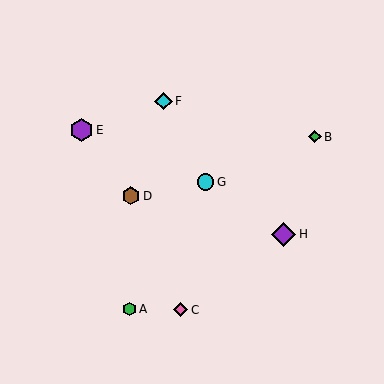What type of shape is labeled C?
Shape C is a pink diamond.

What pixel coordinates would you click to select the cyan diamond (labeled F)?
Click at (164, 101) to select the cyan diamond F.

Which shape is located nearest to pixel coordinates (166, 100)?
The cyan diamond (labeled F) at (164, 101) is nearest to that location.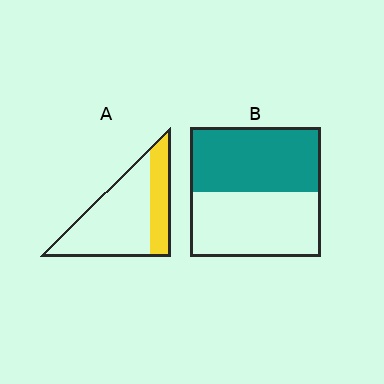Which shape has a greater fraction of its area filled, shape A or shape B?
Shape B.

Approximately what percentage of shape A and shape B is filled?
A is approximately 30% and B is approximately 50%.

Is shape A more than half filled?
No.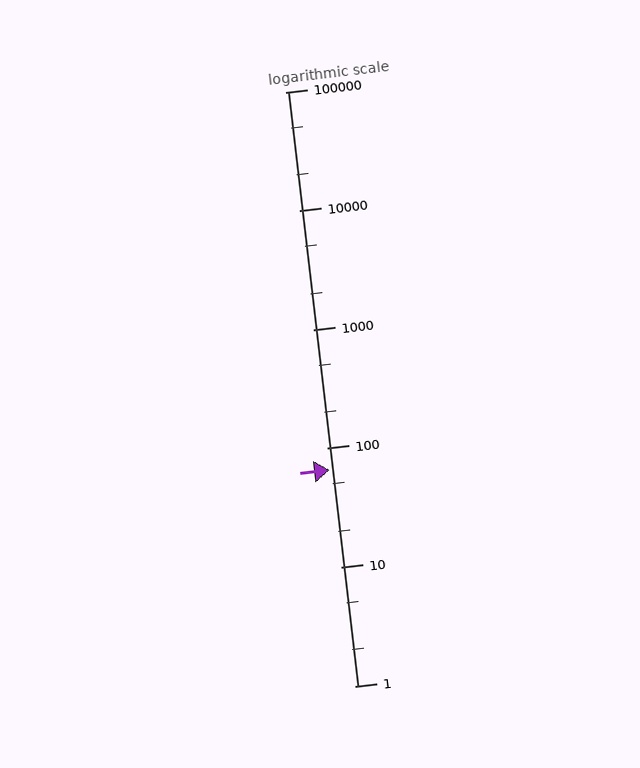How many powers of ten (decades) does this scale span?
The scale spans 5 decades, from 1 to 100000.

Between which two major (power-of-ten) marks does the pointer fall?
The pointer is between 10 and 100.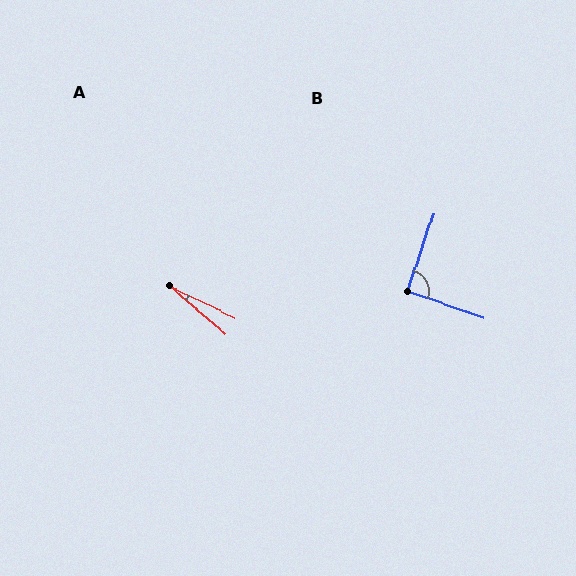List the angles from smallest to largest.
A (15°), B (91°).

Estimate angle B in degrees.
Approximately 91 degrees.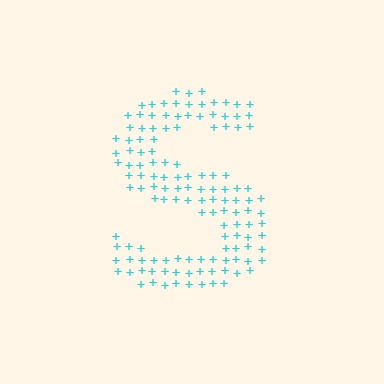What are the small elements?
The small elements are plus signs.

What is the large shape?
The large shape is the letter S.